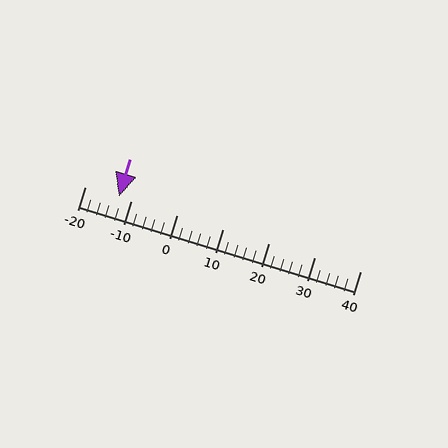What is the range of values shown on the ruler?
The ruler shows values from -20 to 40.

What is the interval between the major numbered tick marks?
The major tick marks are spaced 10 units apart.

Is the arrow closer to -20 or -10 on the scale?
The arrow is closer to -10.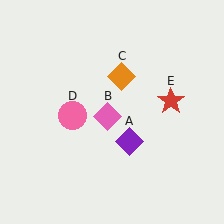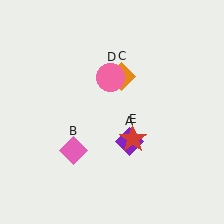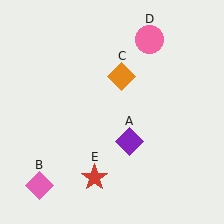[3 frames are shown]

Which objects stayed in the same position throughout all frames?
Purple diamond (object A) and orange diamond (object C) remained stationary.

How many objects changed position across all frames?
3 objects changed position: pink diamond (object B), pink circle (object D), red star (object E).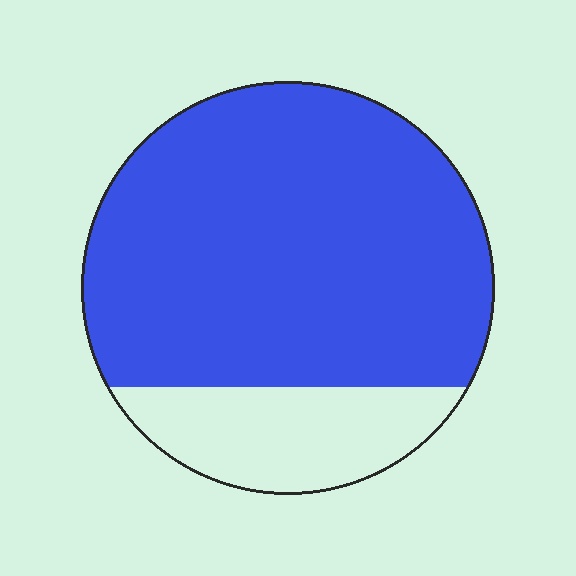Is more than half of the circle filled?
Yes.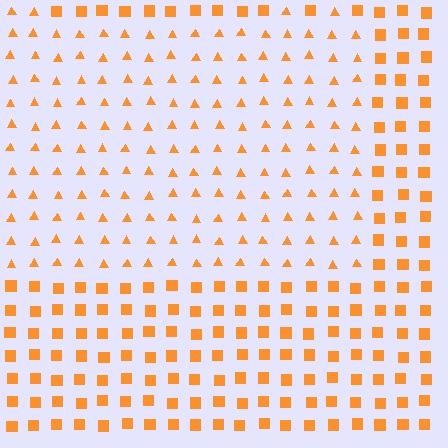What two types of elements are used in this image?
The image uses triangles inside the rectangle region and squares outside it.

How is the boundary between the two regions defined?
The boundary is defined by a change in element shape: triangles inside vs. squares outside. All elements share the same color and spacing.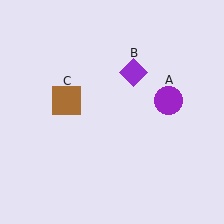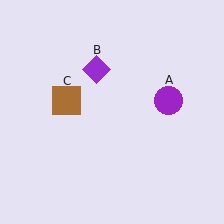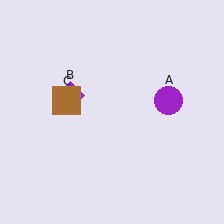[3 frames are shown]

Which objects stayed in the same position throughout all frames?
Purple circle (object A) and brown square (object C) remained stationary.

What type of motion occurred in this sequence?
The purple diamond (object B) rotated counterclockwise around the center of the scene.